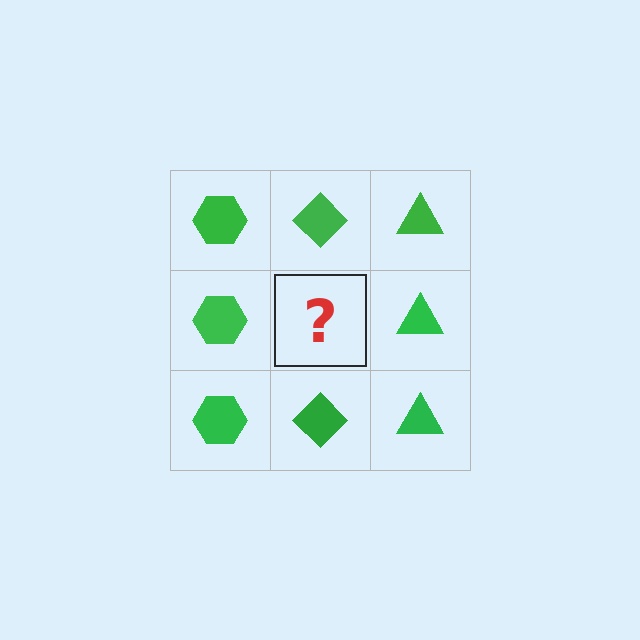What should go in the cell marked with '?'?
The missing cell should contain a green diamond.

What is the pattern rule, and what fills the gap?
The rule is that each column has a consistent shape. The gap should be filled with a green diamond.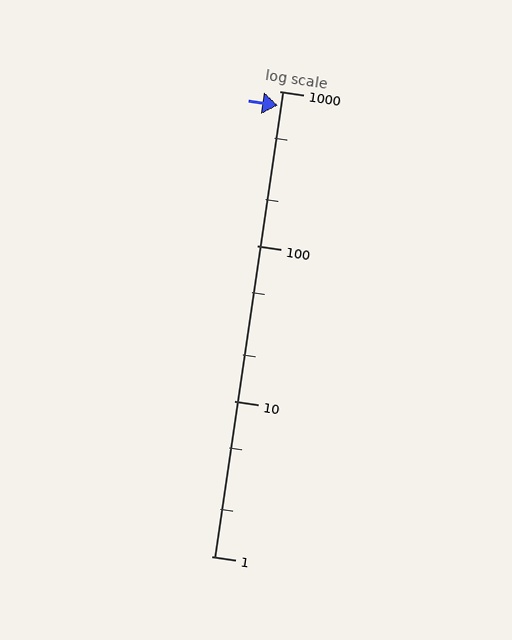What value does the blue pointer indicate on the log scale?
The pointer indicates approximately 810.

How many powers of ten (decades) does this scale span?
The scale spans 3 decades, from 1 to 1000.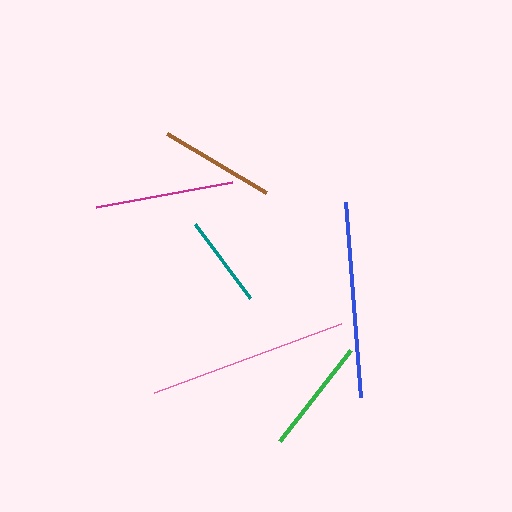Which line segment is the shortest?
The teal line is the shortest at approximately 92 pixels.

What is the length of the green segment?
The green segment is approximately 115 pixels long.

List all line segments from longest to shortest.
From longest to shortest: pink, blue, magenta, green, brown, teal.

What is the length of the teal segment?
The teal segment is approximately 92 pixels long.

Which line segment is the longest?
The pink line is the longest at approximately 198 pixels.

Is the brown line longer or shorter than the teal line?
The brown line is longer than the teal line.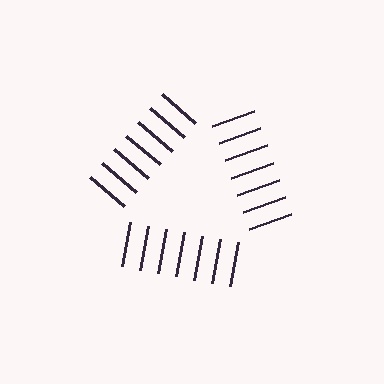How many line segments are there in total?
21 — 7 along each of the 3 edges.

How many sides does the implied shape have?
3 sides — the line-ends trace a triangle.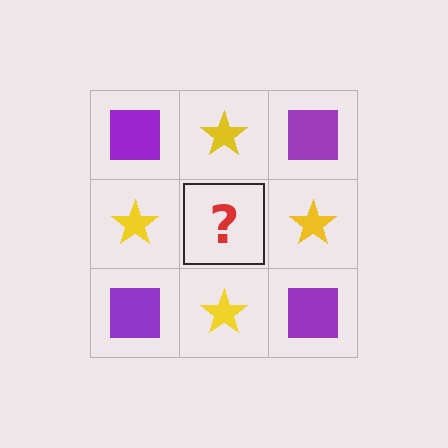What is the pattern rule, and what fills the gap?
The rule is that it alternates purple square and yellow star in a checkerboard pattern. The gap should be filled with a purple square.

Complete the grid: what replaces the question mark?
The question mark should be replaced with a purple square.